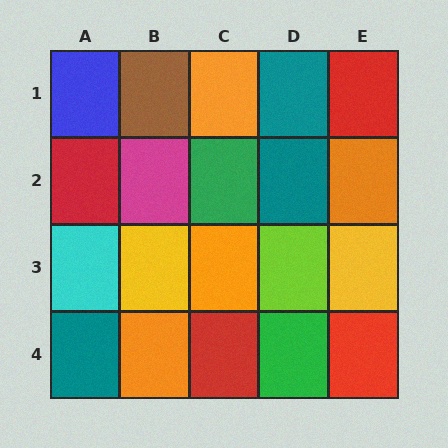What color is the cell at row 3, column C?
Orange.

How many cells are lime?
1 cell is lime.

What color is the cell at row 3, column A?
Cyan.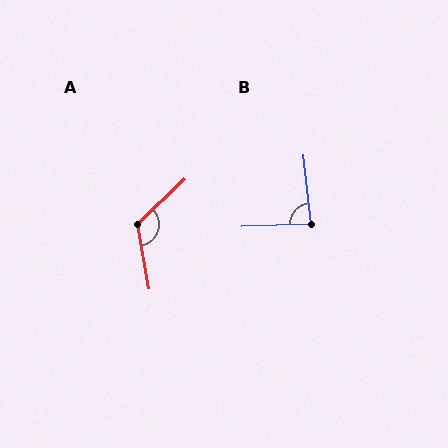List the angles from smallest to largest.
B (86°), A (123°).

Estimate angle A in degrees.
Approximately 123 degrees.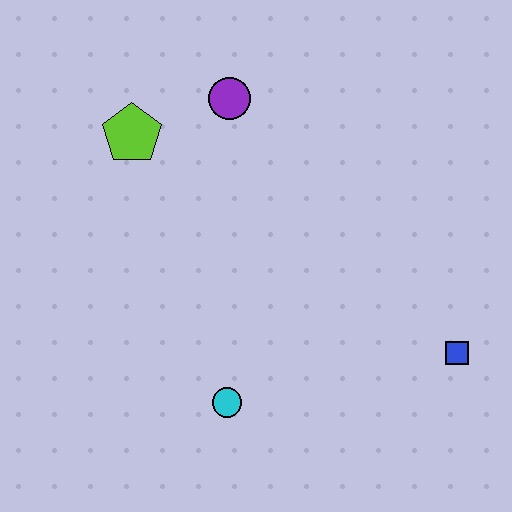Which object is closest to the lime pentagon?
The purple circle is closest to the lime pentagon.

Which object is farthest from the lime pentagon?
The blue square is farthest from the lime pentagon.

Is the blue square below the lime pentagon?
Yes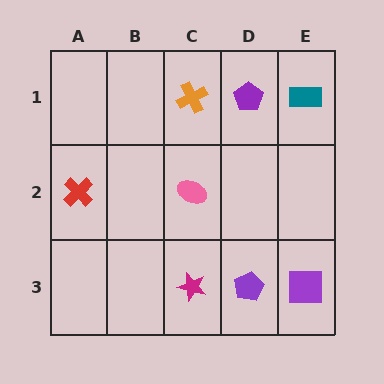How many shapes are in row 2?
2 shapes.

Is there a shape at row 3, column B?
No, that cell is empty.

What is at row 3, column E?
A purple square.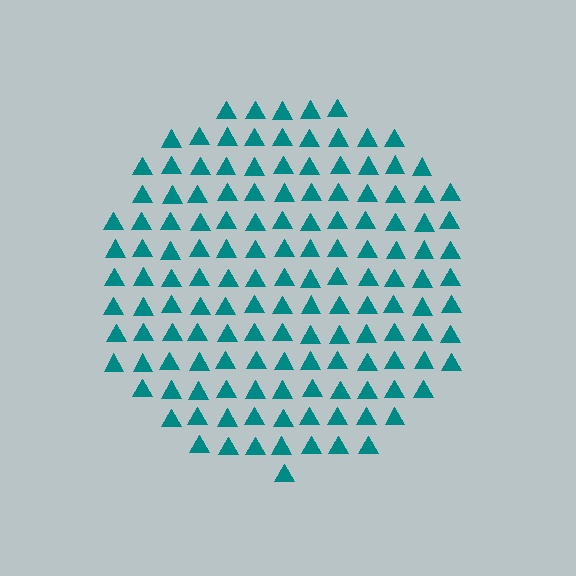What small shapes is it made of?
It is made of small triangles.